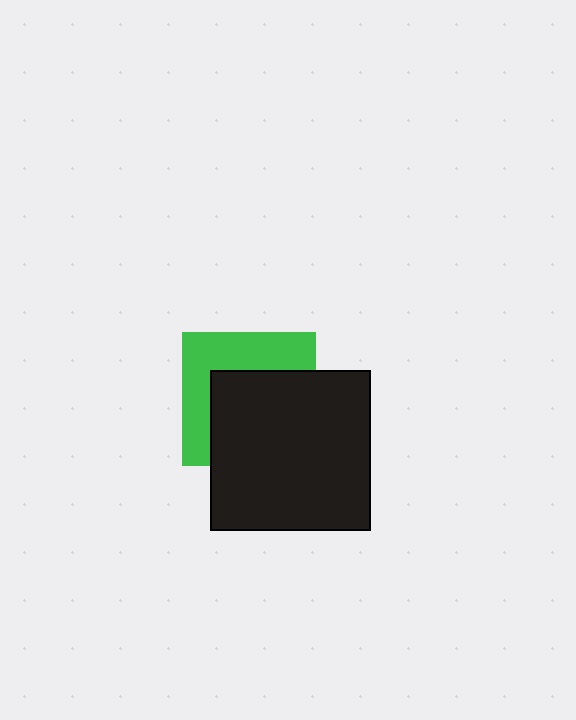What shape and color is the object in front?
The object in front is a black square.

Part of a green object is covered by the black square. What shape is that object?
It is a square.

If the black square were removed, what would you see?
You would see the complete green square.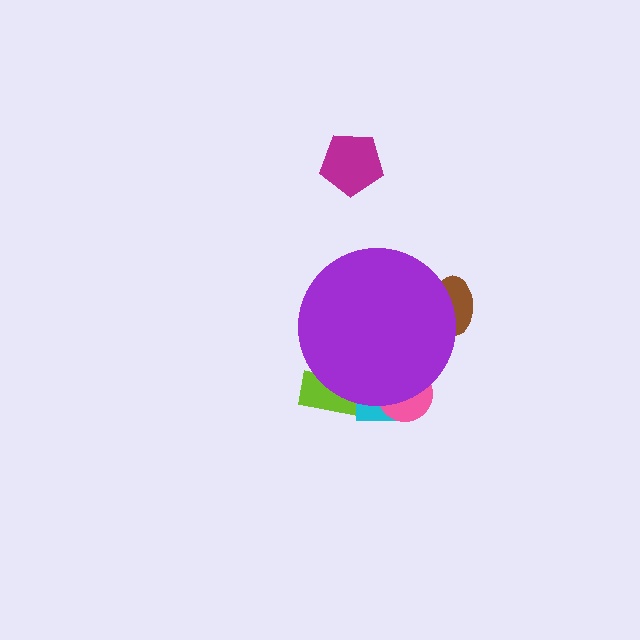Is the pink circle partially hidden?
Yes, the pink circle is partially hidden behind the purple circle.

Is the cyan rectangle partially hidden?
Yes, the cyan rectangle is partially hidden behind the purple circle.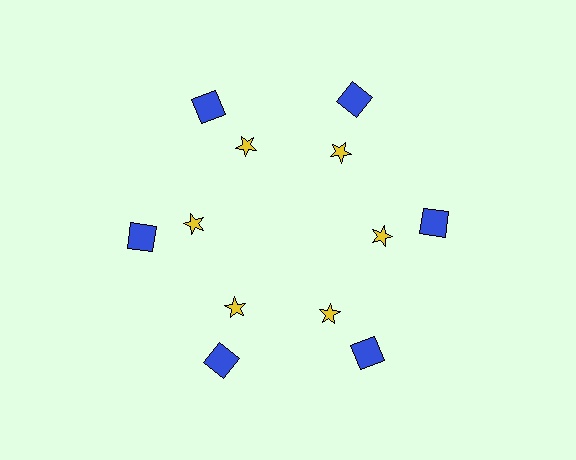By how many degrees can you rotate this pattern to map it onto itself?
The pattern maps onto itself every 60 degrees of rotation.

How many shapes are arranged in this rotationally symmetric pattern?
There are 12 shapes, arranged in 6 groups of 2.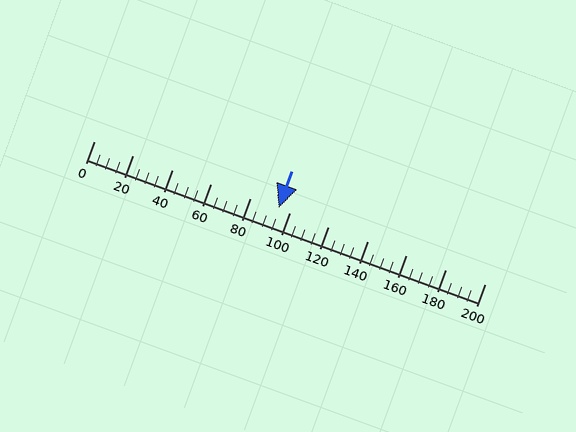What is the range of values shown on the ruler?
The ruler shows values from 0 to 200.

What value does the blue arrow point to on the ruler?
The blue arrow points to approximately 94.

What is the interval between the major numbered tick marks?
The major tick marks are spaced 20 units apart.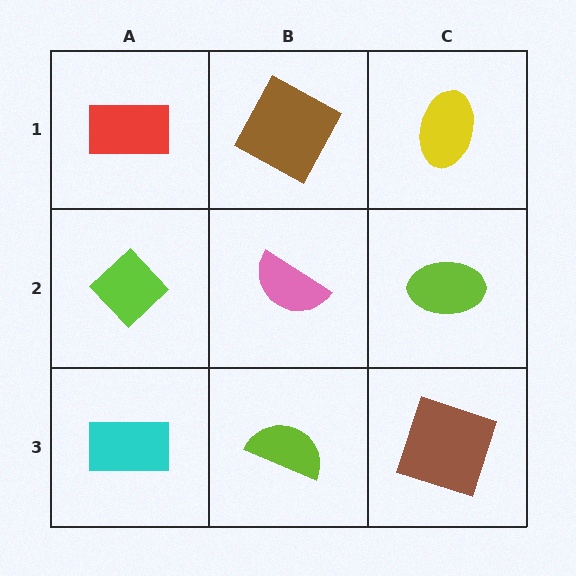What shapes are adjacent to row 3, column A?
A lime diamond (row 2, column A), a lime semicircle (row 3, column B).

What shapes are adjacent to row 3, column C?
A lime ellipse (row 2, column C), a lime semicircle (row 3, column B).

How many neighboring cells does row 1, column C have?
2.